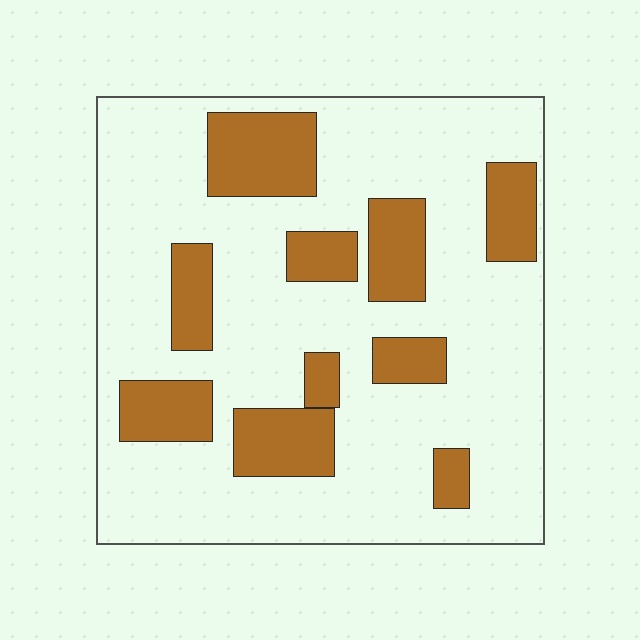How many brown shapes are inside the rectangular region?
10.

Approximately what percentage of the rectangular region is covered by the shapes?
Approximately 25%.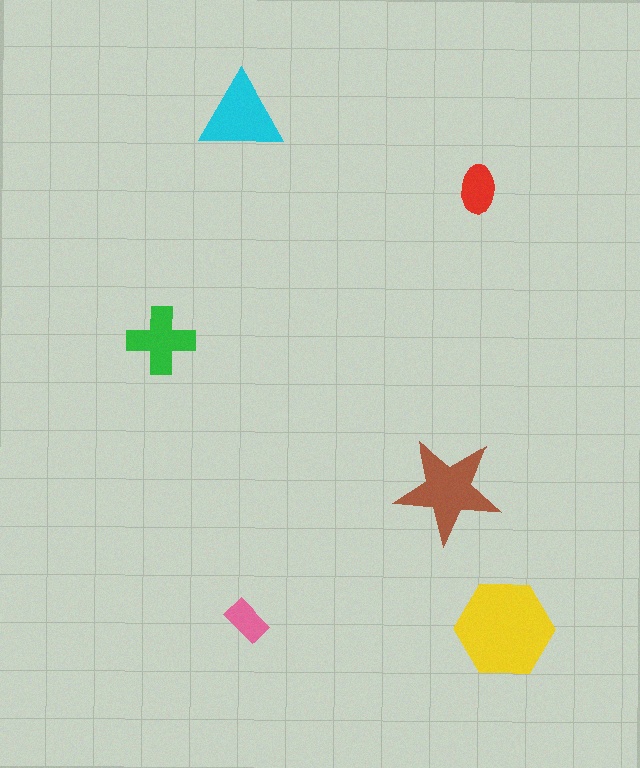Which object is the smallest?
The pink rectangle.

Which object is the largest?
The yellow hexagon.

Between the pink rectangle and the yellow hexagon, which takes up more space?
The yellow hexagon.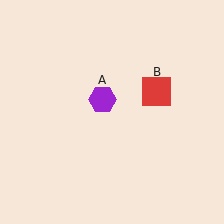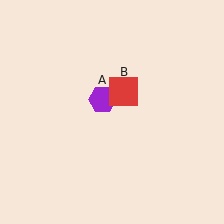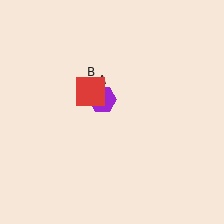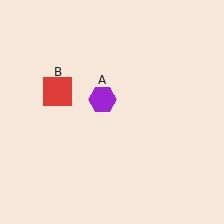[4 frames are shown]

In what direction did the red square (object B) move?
The red square (object B) moved left.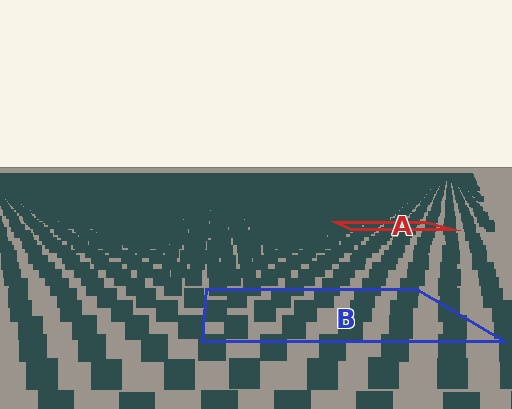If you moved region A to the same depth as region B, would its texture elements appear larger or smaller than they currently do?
They would appear larger. At a closer depth, the same texture elements are projected at a bigger on-screen size.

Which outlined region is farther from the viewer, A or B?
Region A is farther from the viewer — the texture elements inside it appear smaller and more densely packed.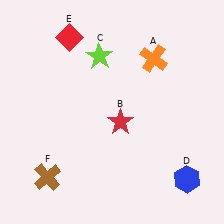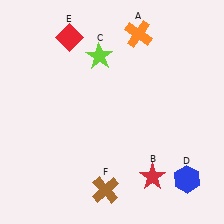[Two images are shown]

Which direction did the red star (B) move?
The red star (B) moved down.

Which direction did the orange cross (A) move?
The orange cross (A) moved up.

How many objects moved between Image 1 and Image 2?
3 objects moved between the two images.